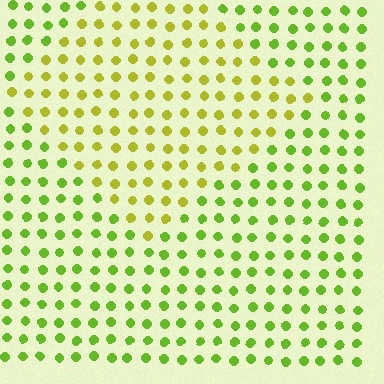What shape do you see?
I see a diamond.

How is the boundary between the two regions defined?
The boundary is defined purely by a slight shift in hue (about 30 degrees). Spacing, size, and orientation are identical on both sides.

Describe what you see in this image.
The image is filled with small lime elements in a uniform arrangement. A diamond-shaped region is visible where the elements are tinted to a slightly different hue, forming a subtle color boundary.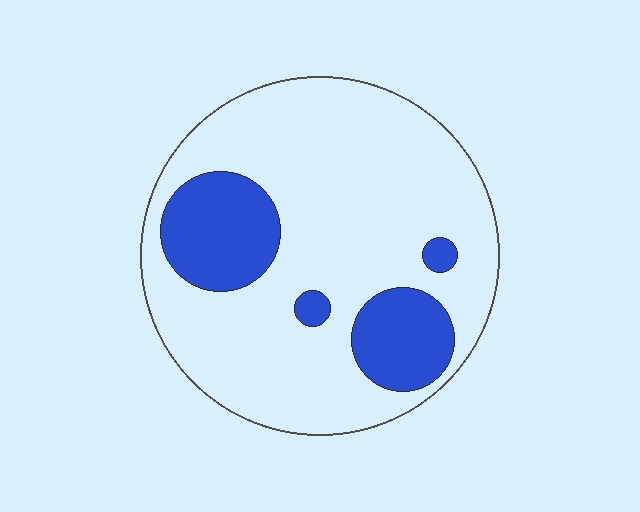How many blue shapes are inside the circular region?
4.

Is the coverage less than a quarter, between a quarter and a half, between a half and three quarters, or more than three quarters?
Less than a quarter.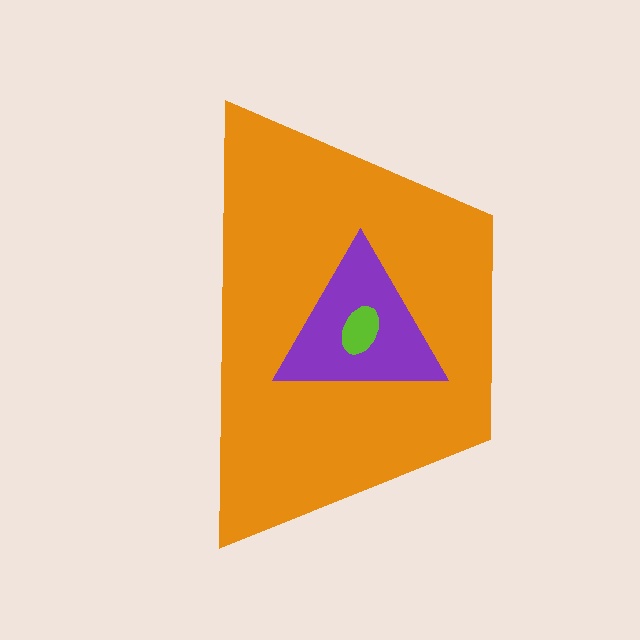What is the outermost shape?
The orange trapezoid.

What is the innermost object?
The lime ellipse.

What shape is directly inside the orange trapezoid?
The purple triangle.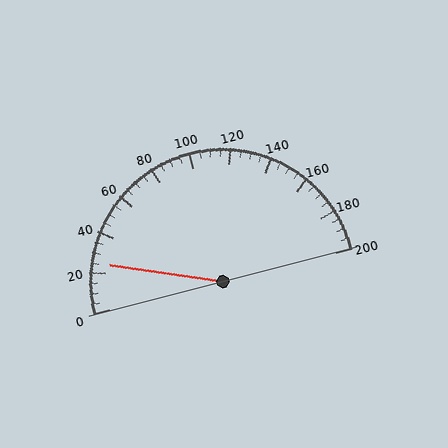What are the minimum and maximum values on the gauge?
The gauge ranges from 0 to 200.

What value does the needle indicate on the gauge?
The needle indicates approximately 25.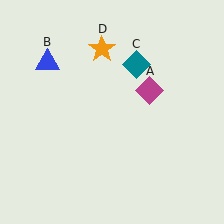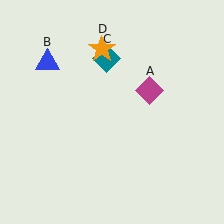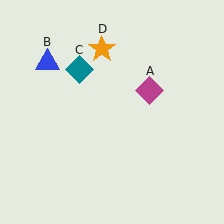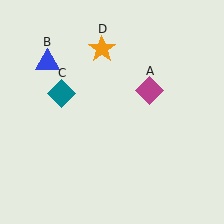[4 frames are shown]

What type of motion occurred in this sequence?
The teal diamond (object C) rotated counterclockwise around the center of the scene.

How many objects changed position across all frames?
1 object changed position: teal diamond (object C).